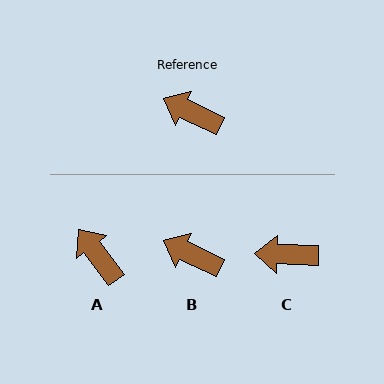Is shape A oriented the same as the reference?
No, it is off by about 28 degrees.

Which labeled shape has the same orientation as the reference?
B.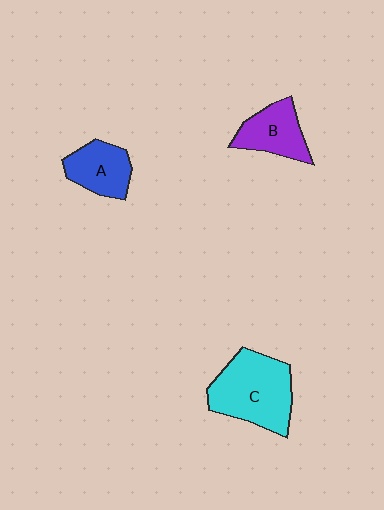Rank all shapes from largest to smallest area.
From largest to smallest: C (cyan), B (purple), A (blue).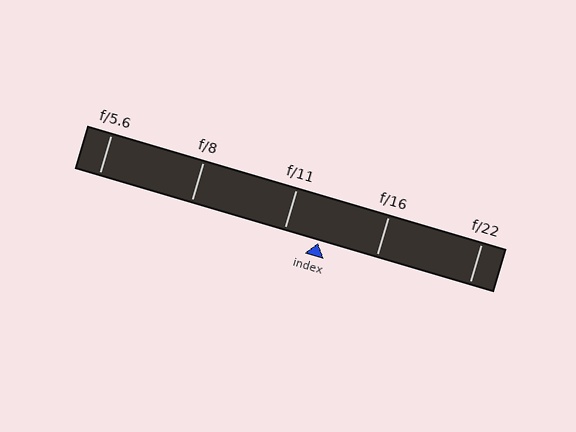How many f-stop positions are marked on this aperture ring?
There are 5 f-stop positions marked.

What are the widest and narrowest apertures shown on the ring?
The widest aperture shown is f/5.6 and the narrowest is f/22.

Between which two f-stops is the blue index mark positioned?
The index mark is between f/11 and f/16.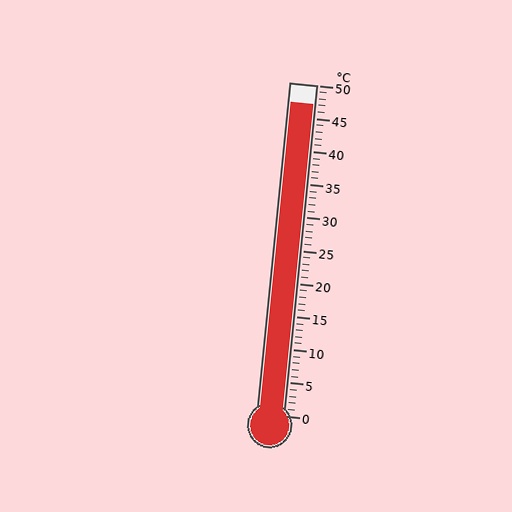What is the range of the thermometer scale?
The thermometer scale ranges from 0°C to 50°C.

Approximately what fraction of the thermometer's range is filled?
The thermometer is filled to approximately 95% of its range.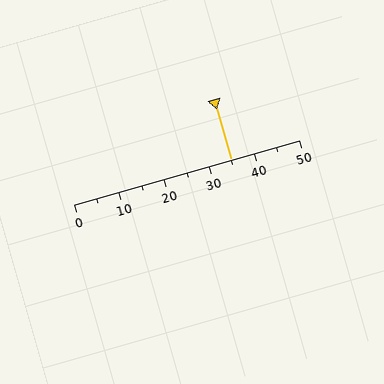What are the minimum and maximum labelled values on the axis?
The axis runs from 0 to 50.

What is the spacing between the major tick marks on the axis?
The major ticks are spaced 10 apart.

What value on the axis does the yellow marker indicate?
The marker indicates approximately 35.